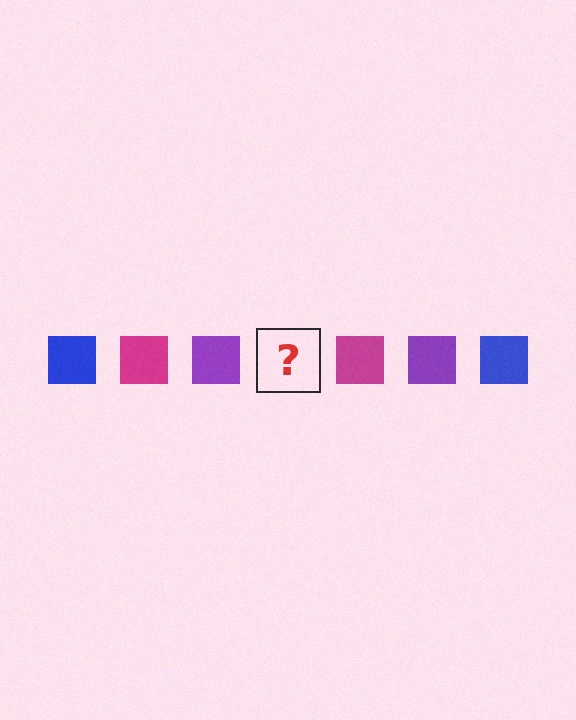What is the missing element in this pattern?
The missing element is a blue square.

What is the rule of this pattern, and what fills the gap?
The rule is that the pattern cycles through blue, magenta, purple squares. The gap should be filled with a blue square.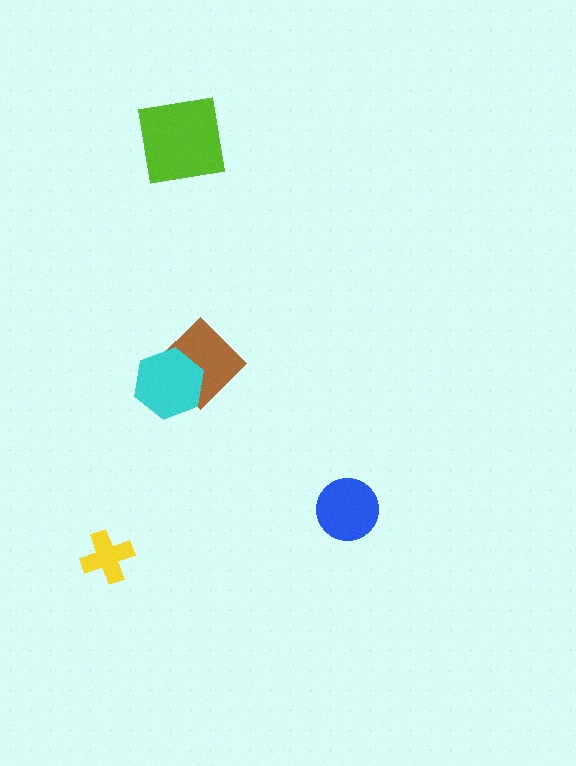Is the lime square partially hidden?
No, no other shape covers it.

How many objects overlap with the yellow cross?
0 objects overlap with the yellow cross.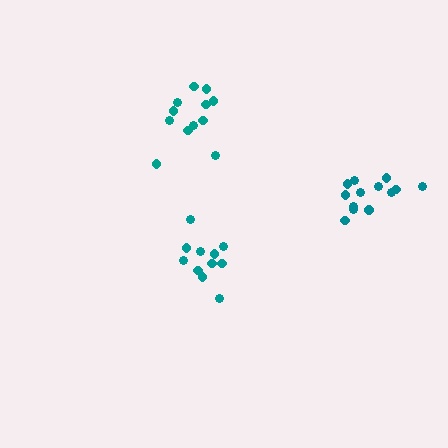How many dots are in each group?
Group 1: 11 dots, Group 2: 13 dots, Group 3: 12 dots (36 total).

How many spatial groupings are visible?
There are 3 spatial groupings.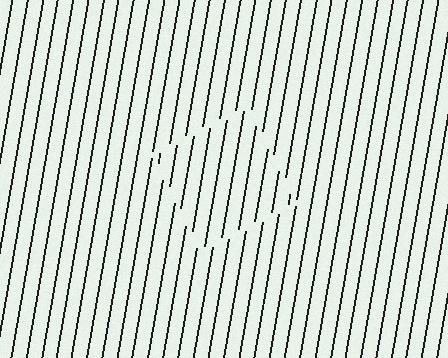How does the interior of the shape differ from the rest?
The interior of the shape contains the same grating, shifted by half a period — the contour is defined by the phase discontinuity where line-ends from the inner and outer gratings abut.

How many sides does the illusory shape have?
4 sides — the line-ends trace a square.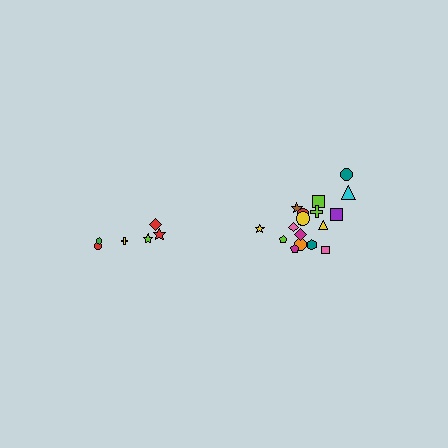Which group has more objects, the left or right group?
The right group.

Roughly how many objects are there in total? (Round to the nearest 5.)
Roughly 25 objects in total.